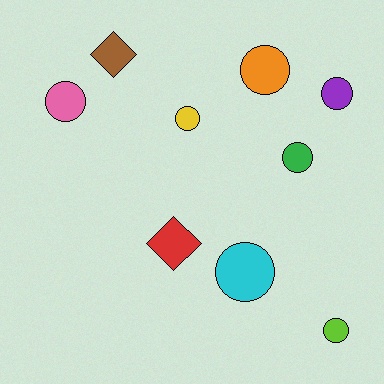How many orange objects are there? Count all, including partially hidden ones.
There is 1 orange object.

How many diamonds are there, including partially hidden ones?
There are 2 diamonds.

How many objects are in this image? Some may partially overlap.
There are 9 objects.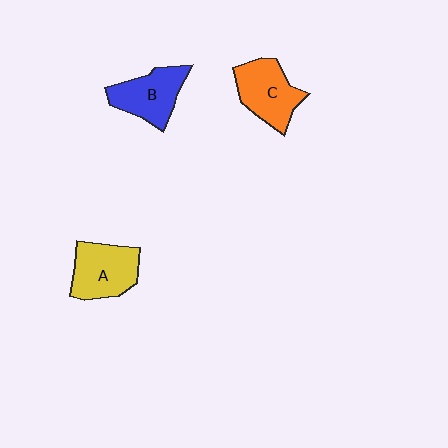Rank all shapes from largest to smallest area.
From largest to smallest: A (yellow), C (orange), B (blue).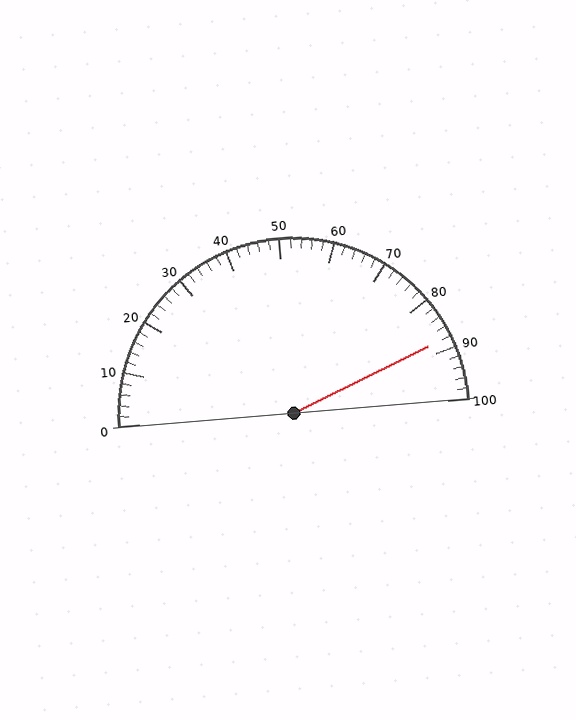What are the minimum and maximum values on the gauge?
The gauge ranges from 0 to 100.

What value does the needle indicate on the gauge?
The needle indicates approximately 88.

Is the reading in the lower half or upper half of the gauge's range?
The reading is in the upper half of the range (0 to 100).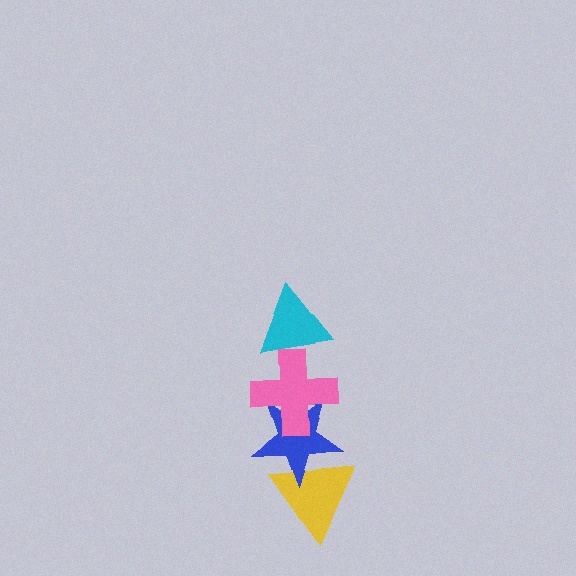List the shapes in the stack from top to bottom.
From top to bottom: the cyan triangle, the pink cross, the blue star, the yellow triangle.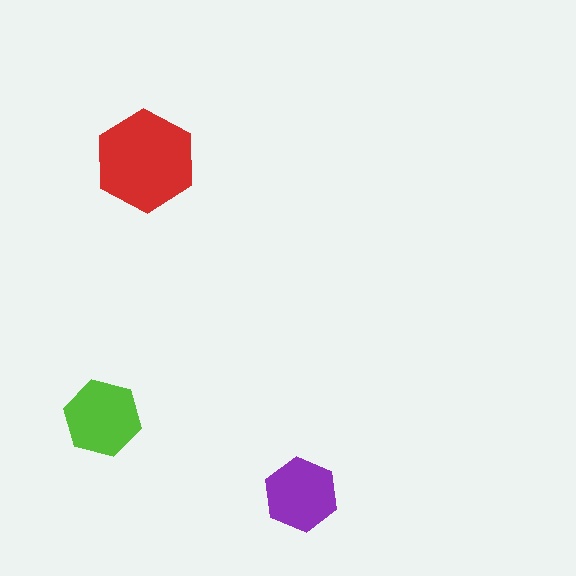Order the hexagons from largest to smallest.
the red one, the lime one, the purple one.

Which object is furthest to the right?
The purple hexagon is rightmost.